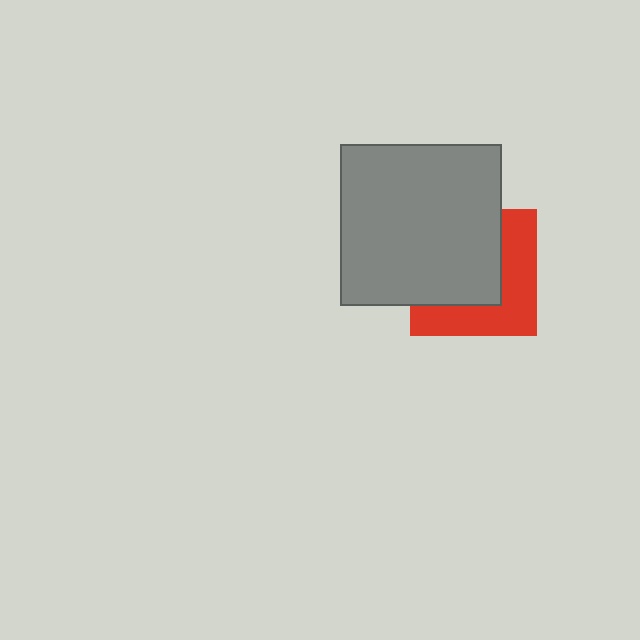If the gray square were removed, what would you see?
You would see the complete red square.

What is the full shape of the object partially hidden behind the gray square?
The partially hidden object is a red square.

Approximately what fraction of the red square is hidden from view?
Roughly 55% of the red square is hidden behind the gray square.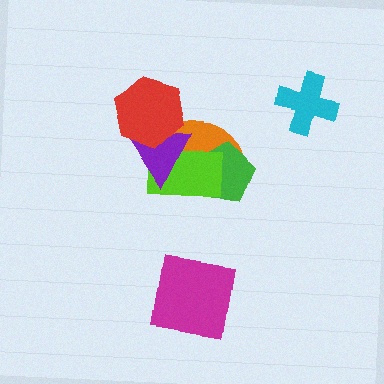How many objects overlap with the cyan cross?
0 objects overlap with the cyan cross.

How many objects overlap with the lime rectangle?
3 objects overlap with the lime rectangle.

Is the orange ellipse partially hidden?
Yes, it is partially covered by another shape.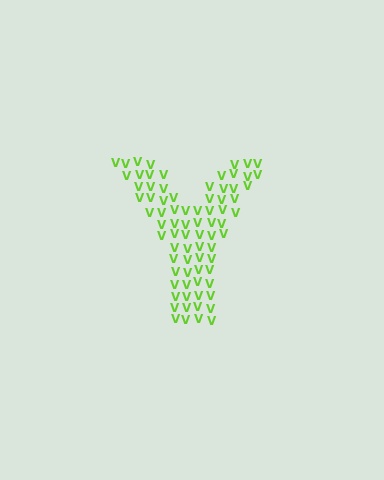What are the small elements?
The small elements are letter V's.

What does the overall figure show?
The overall figure shows the letter Y.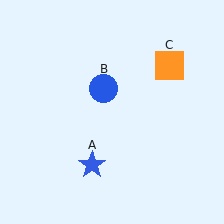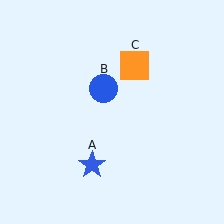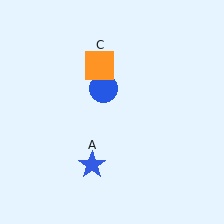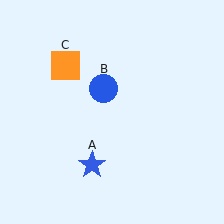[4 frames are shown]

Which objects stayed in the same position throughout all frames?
Blue star (object A) and blue circle (object B) remained stationary.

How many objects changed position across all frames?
1 object changed position: orange square (object C).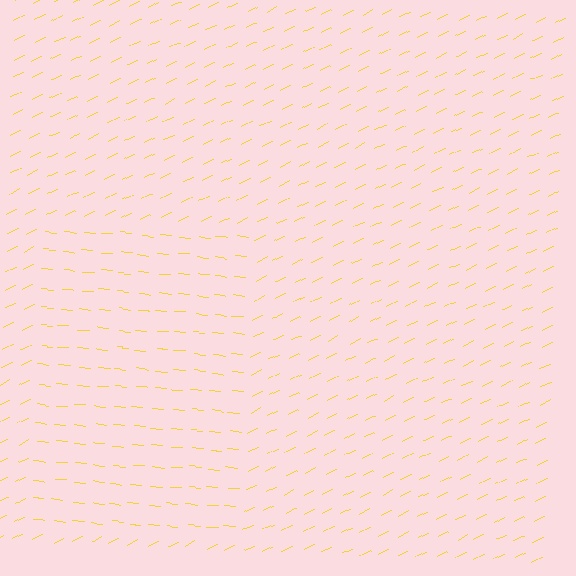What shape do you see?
I see a rectangle.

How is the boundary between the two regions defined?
The boundary is defined purely by a change in line orientation (approximately 31 degrees difference). All lines are the same color and thickness.